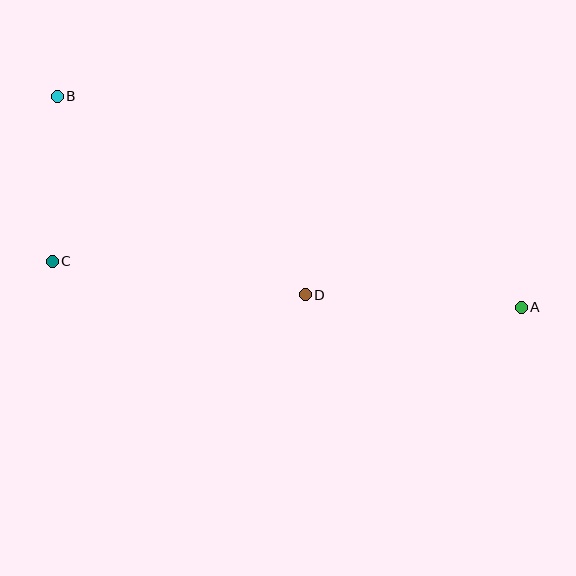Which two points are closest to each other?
Points B and C are closest to each other.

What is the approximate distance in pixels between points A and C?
The distance between A and C is approximately 471 pixels.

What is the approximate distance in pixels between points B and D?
The distance between B and D is approximately 318 pixels.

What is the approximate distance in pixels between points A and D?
The distance between A and D is approximately 216 pixels.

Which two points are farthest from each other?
Points A and B are farthest from each other.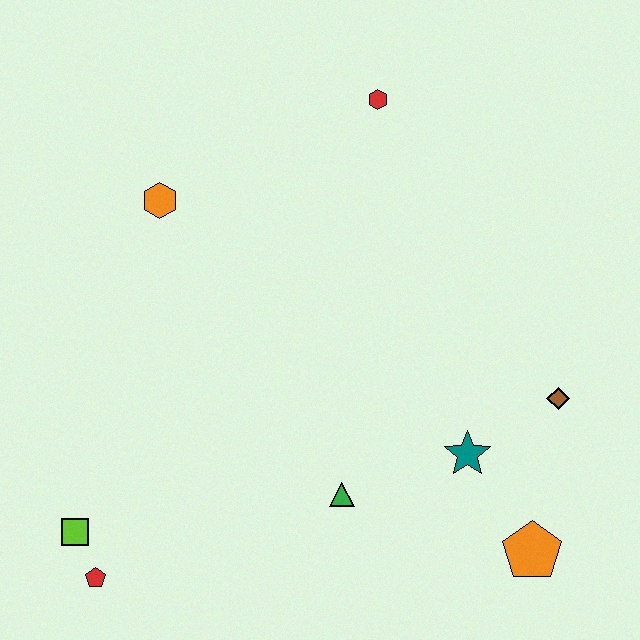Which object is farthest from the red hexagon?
The red pentagon is farthest from the red hexagon.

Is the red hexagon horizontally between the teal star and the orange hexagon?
Yes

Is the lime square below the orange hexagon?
Yes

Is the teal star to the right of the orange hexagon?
Yes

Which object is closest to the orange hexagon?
The red hexagon is closest to the orange hexagon.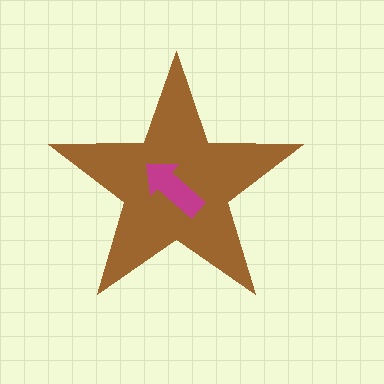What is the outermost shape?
The brown star.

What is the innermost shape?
The magenta arrow.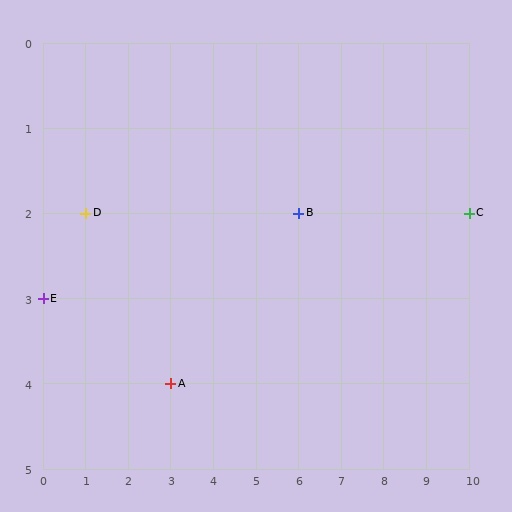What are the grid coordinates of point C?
Point C is at grid coordinates (10, 2).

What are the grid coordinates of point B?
Point B is at grid coordinates (6, 2).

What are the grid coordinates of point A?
Point A is at grid coordinates (3, 4).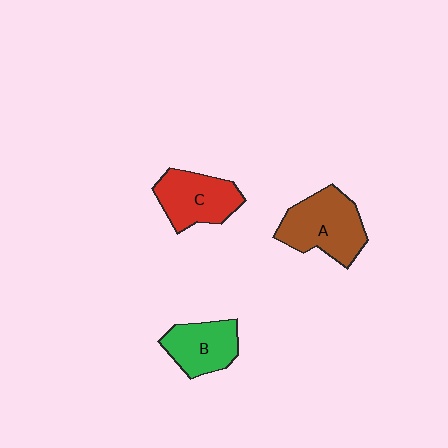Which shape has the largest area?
Shape A (brown).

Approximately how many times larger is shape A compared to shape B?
Approximately 1.4 times.